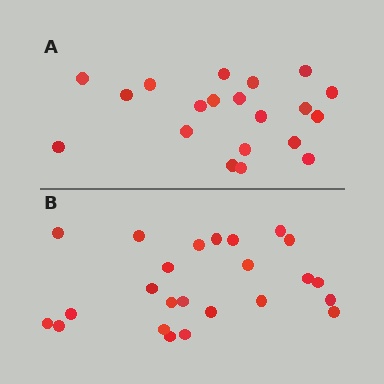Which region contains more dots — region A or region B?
Region B (the bottom region) has more dots.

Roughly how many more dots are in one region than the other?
Region B has about 4 more dots than region A.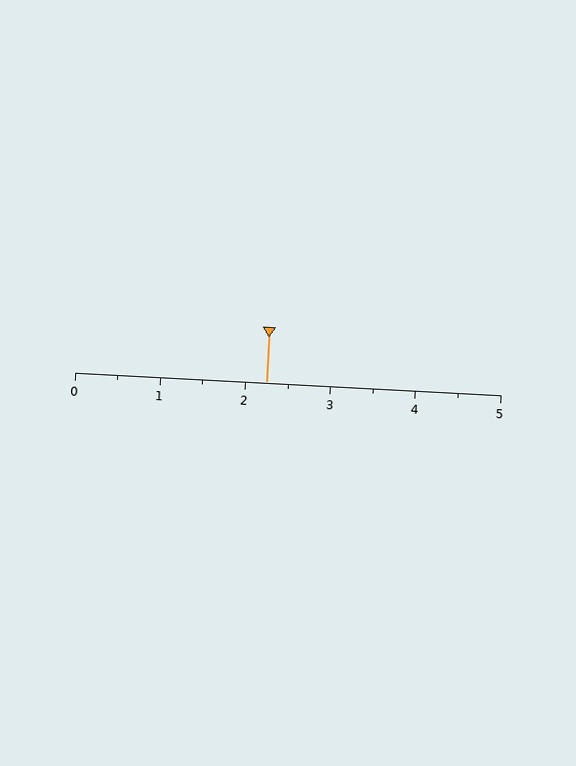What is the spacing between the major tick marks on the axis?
The major ticks are spaced 1 apart.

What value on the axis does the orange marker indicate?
The marker indicates approximately 2.2.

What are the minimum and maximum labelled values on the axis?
The axis runs from 0 to 5.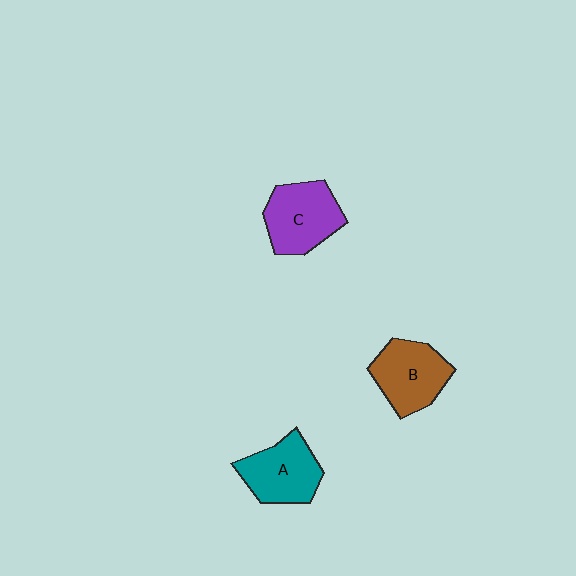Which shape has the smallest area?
Shape A (teal).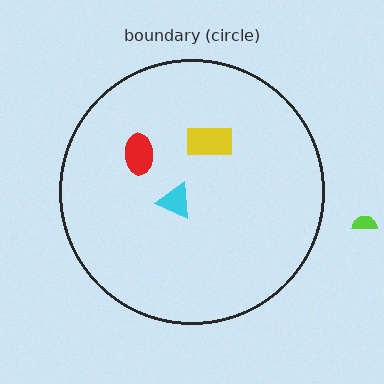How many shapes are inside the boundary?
3 inside, 1 outside.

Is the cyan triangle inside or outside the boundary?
Inside.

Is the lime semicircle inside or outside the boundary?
Outside.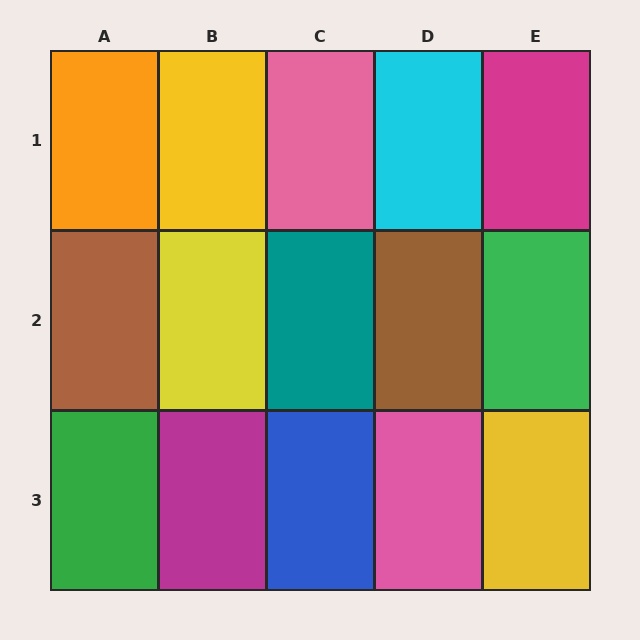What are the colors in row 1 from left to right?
Orange, yellow, pink, cyan, magenta.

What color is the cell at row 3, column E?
Yellow.